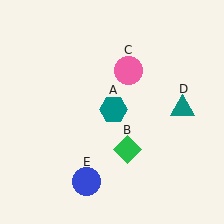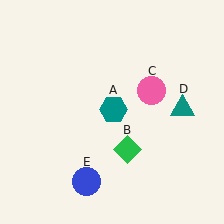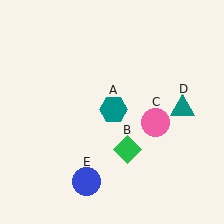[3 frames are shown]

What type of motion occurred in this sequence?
The pink circle (object C) rotated clockwise around the center of the scene.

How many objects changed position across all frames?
1 object changed position: pink circle (object C).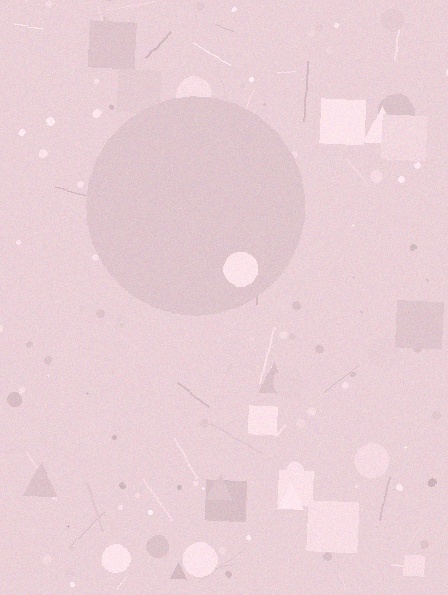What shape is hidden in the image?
A circle is hidden in the image.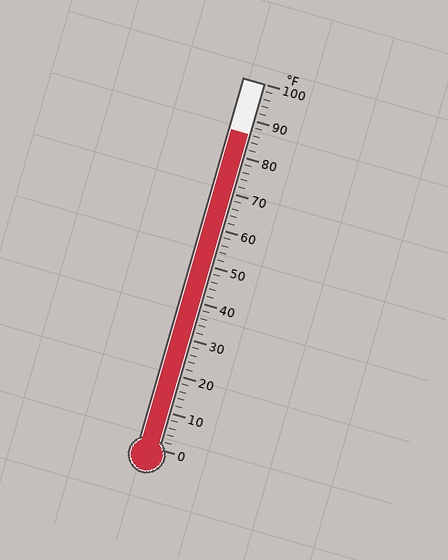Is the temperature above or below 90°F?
The temperature is below 90°F.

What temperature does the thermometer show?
The thermometer shows approximately 86°F.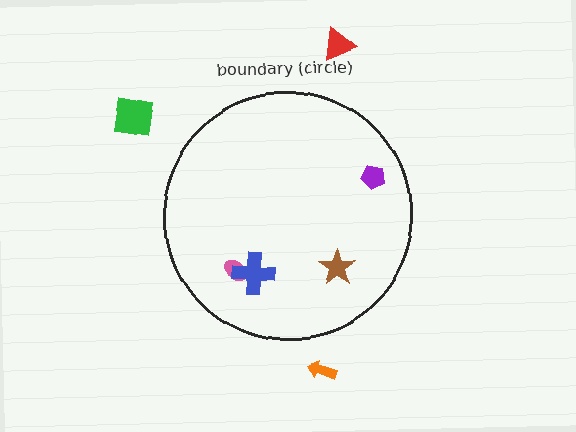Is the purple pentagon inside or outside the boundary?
Inside.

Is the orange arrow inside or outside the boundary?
Outside.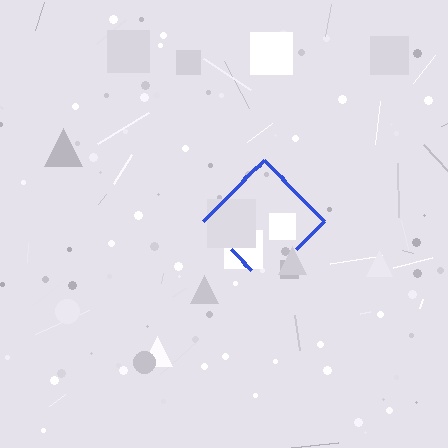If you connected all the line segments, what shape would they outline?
They would outline a diamond.